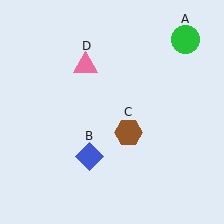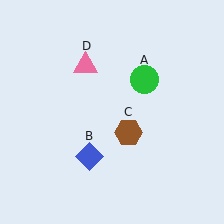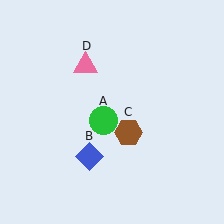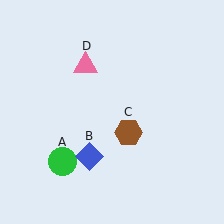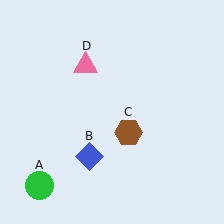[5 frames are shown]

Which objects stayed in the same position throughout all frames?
Blue diamond (object B) and brown hexagon (object C) and pink triangle (object D) remained stationary.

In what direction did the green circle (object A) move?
The green circle (object A) moved down and to the left.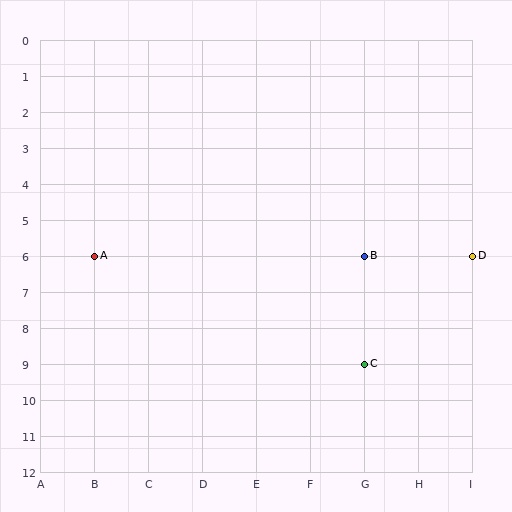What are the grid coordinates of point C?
Point C is at grid coordinates (G, 9).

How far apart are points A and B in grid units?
Points A and B are 5 columns apart.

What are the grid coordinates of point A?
Point A is at grid coordinates (B, 6).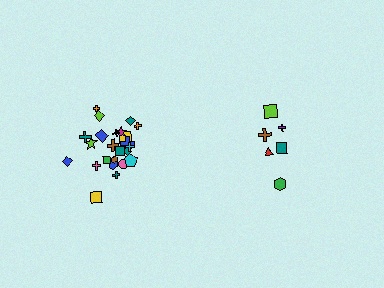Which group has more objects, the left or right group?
The left group.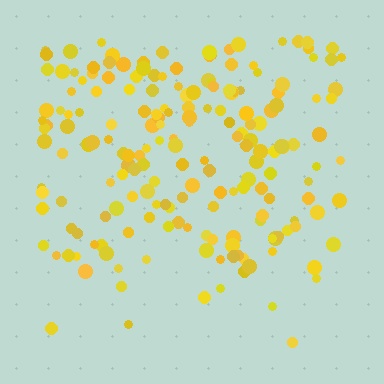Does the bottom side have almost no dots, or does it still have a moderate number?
Still a moderate number, just noticeably fewer than the top.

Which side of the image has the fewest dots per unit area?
The bottom.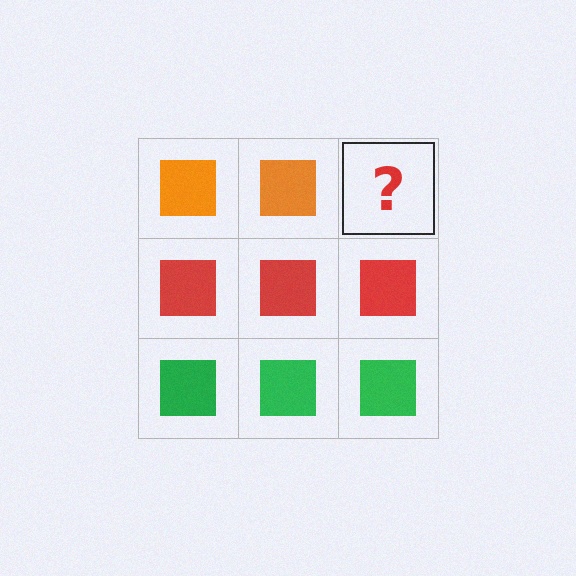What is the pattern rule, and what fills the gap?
The rule is that each row has a consistent color. The gap should be filled with an orange square.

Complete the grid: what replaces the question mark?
The question mark should be replaced with an orange square.